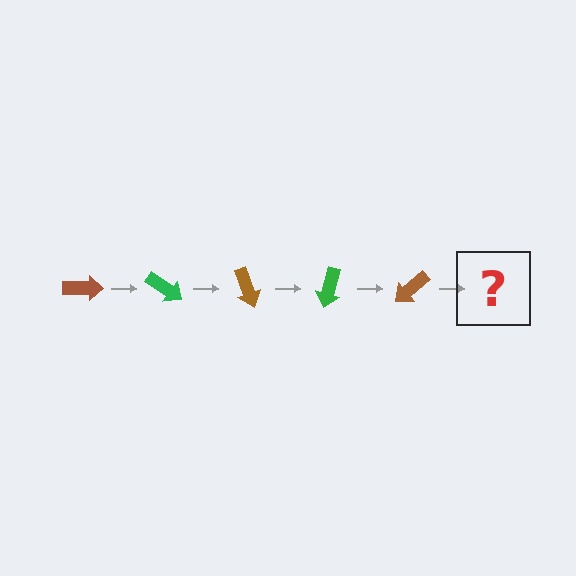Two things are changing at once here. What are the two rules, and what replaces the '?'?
The two rules are that it rotates 35 degrees each step and the color cycles through brown and green. The '?' should be a green arrow, rotated 175 degrees from the start.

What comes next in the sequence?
The next element should be a green arrow, rotated 175 degrees from the start.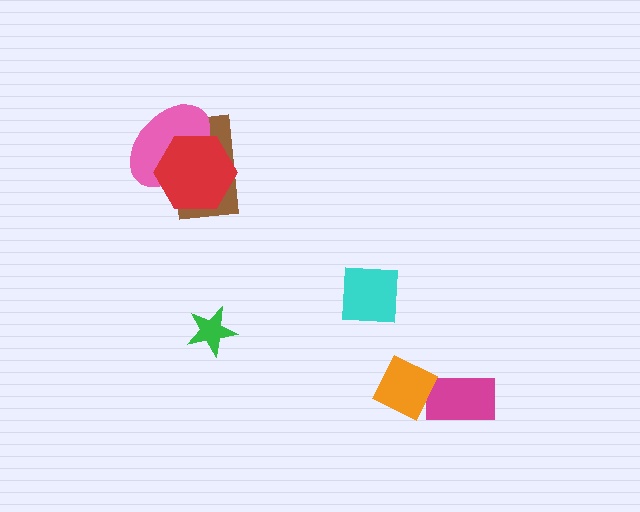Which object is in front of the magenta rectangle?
The orange diamond is in front of the magenta rectangle.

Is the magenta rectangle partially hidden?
Yes, it is partially covered by another shape.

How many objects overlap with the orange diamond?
1 object overlaps with the orange diamond.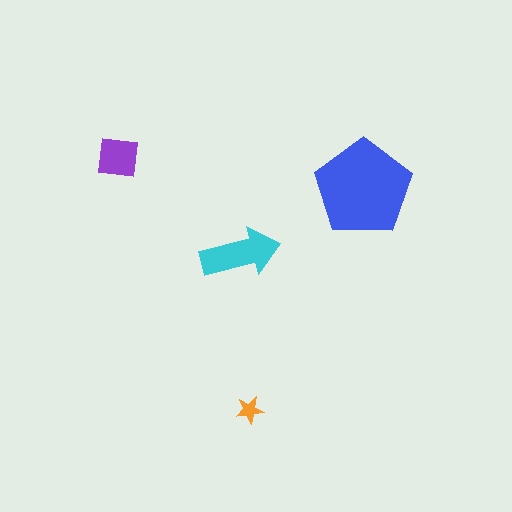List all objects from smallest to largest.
The orange star, the purple square, the cyan arrow, the blue pentagon.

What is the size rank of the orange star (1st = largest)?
4th.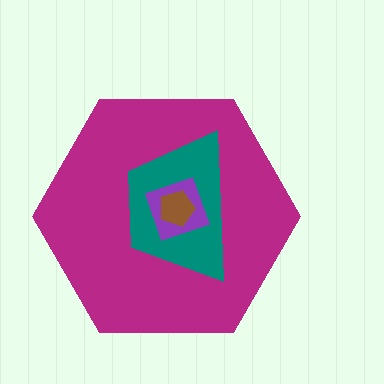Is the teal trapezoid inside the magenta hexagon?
Yes.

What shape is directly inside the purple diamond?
The brown pentagon.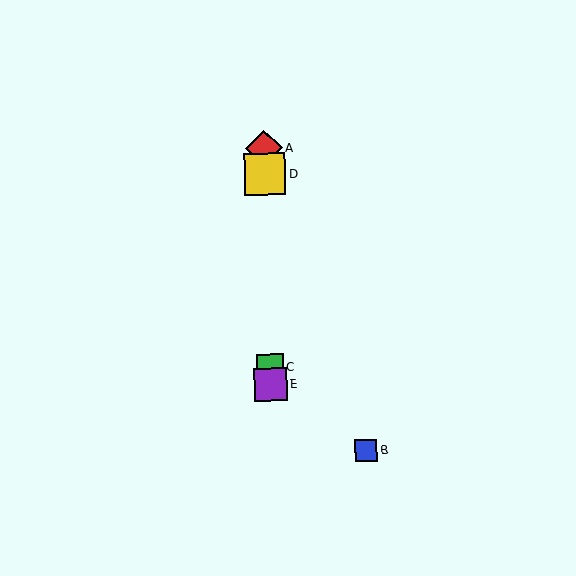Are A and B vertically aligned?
No, A is at x≈264 and B is at x≈366.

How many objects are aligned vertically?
4 objects (A, C, D, E) are aligned vertically.